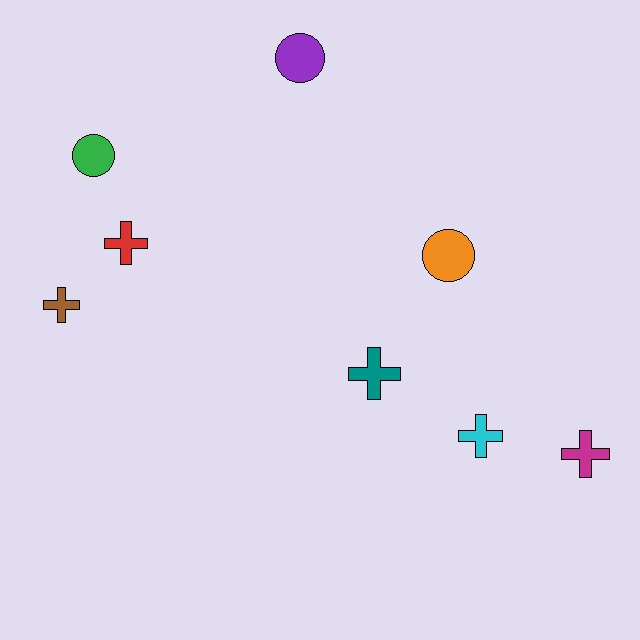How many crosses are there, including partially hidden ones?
There are 5 crosses.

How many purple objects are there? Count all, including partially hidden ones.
There is 1 purple object.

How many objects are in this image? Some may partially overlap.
There are 8 objects.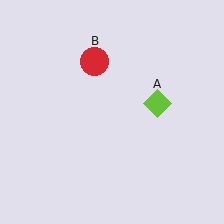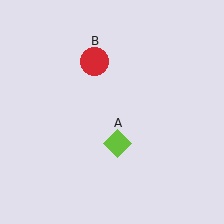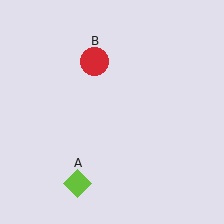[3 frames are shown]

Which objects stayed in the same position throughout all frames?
Red circle (object B) remained stationary.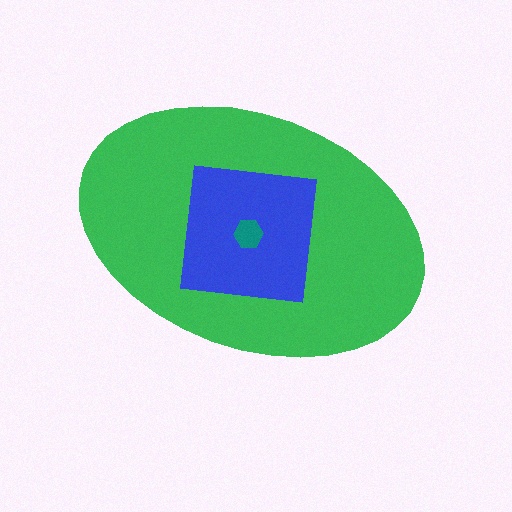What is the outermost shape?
The green ellipse.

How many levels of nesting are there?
3.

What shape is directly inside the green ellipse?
The blue square.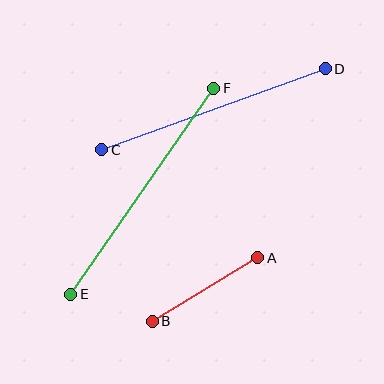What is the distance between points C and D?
The distance is approximately 238 pixels.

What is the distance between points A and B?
The distance is approximately 123 pixels.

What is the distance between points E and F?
The distance is approximately 251 pixels.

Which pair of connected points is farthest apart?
Points E and F are farthest apart.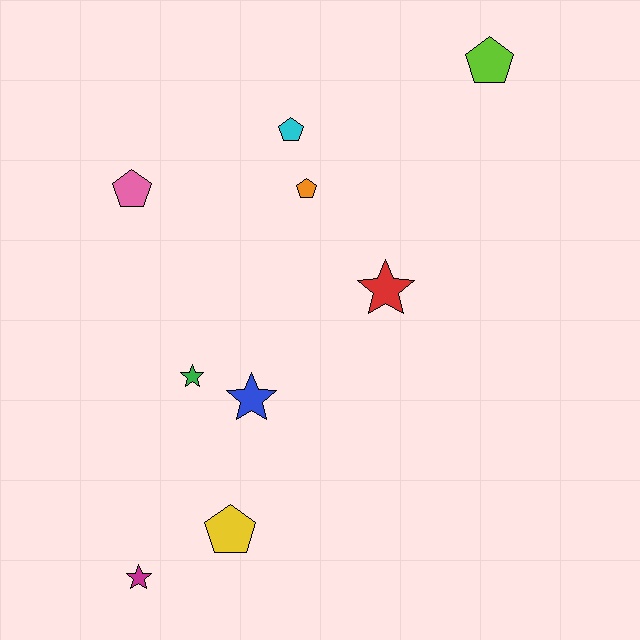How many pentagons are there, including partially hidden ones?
There are 5 pentagons.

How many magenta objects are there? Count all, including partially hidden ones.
There is 1 magenta object.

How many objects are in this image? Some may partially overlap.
There are 9 objects.